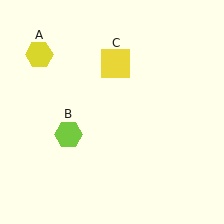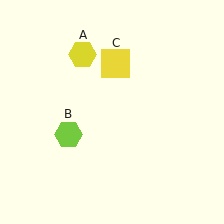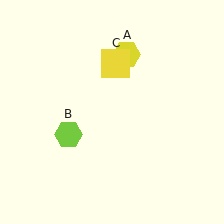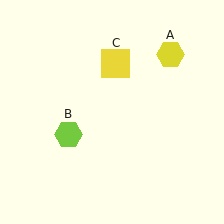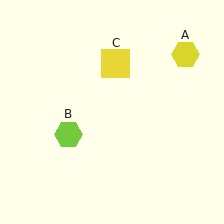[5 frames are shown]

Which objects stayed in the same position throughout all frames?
Lime hexagon (object B) and yellow square (object C) remained stationary.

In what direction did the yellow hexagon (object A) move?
The yellow hexagon (object A) moved right.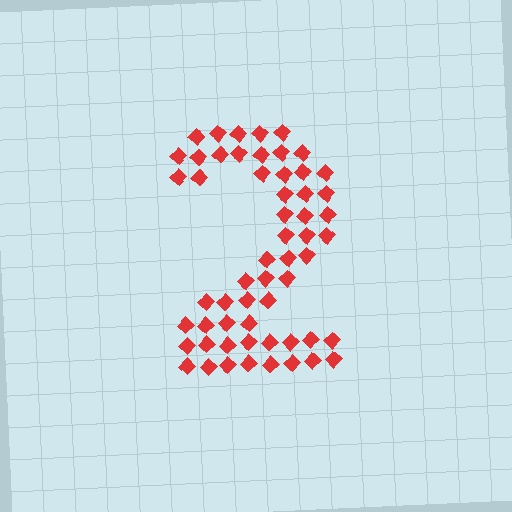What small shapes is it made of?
It is made of small diamonds.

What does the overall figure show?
The overall figure shows the digit 2.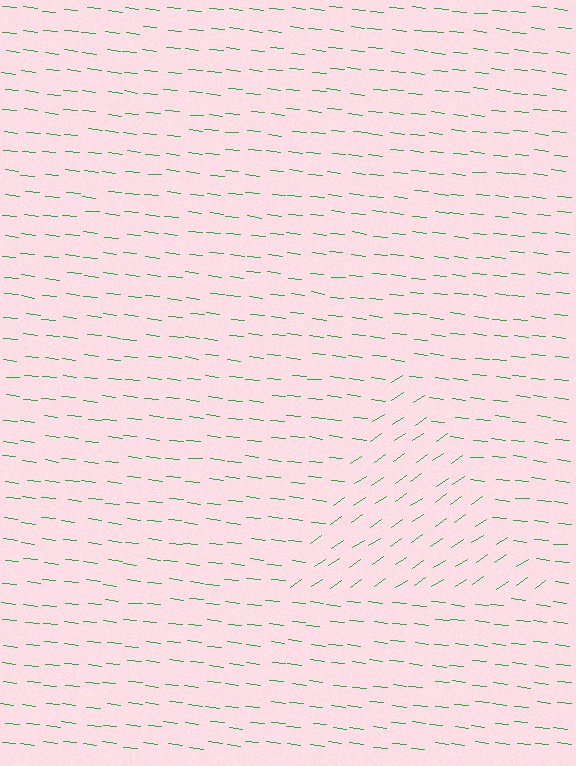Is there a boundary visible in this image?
Yes, there is a texture boundary formed by a change in line orientation.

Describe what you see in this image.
The image is filled with small green line segments. A triangle region in the image has lines oriented differently from the surrounding lines, creating a visible texture boundary.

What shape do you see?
I see a triangle.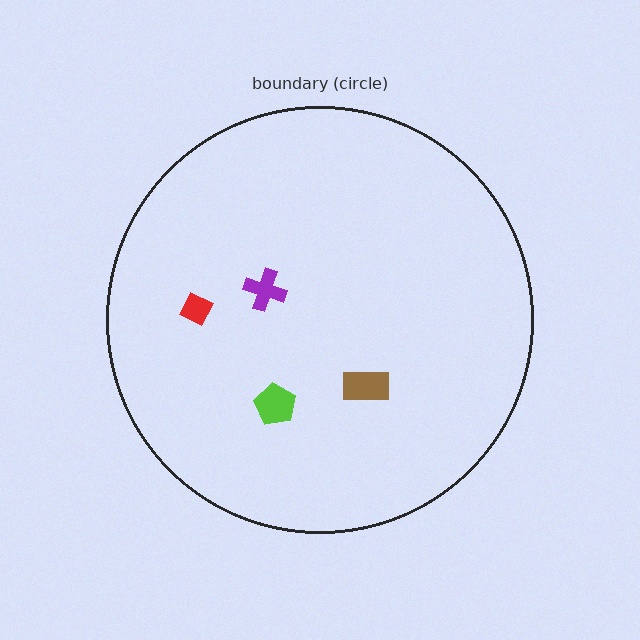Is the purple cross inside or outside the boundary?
Inside.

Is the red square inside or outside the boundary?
Inside.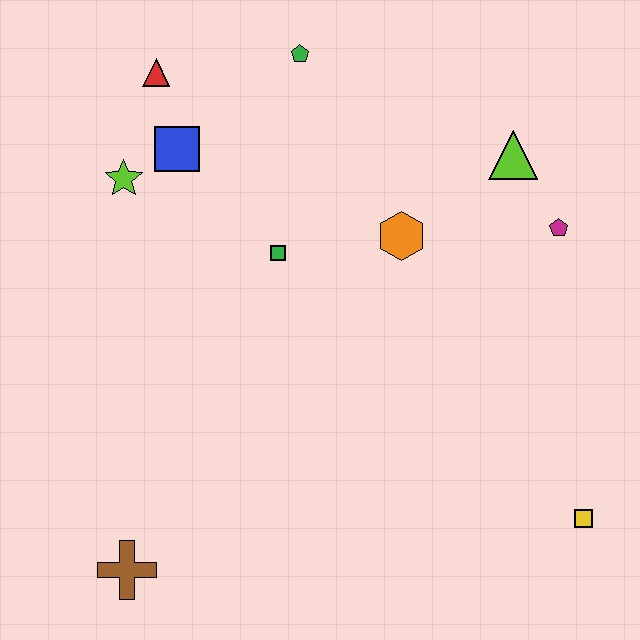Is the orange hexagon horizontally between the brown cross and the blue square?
No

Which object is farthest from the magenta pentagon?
The brown cross is farthest from the magenta pentagon.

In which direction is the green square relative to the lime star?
The green square is to the right of the lime star.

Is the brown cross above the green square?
No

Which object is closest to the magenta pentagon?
The lime triangle is closest to the magenta pentagon.